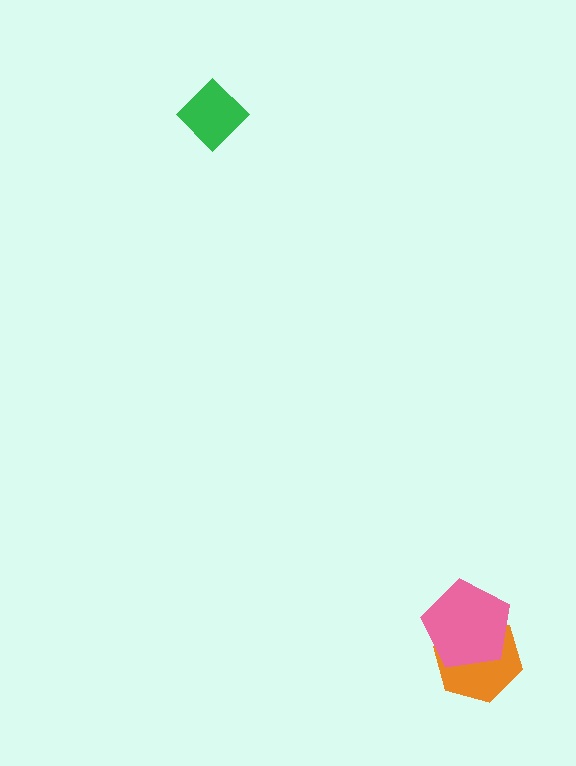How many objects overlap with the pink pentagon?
1 object overlaps with the pink pentagon.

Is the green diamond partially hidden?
No, no other shape covers it.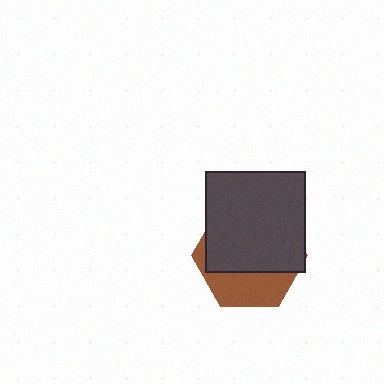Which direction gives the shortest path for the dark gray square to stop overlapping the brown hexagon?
Moving up gives the shortest separation.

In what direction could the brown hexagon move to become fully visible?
The brown hexagon could move down. That would shift it out from behind the dark gray square entirely.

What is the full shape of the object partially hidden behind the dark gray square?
The partially hidden object is a brown hexagon.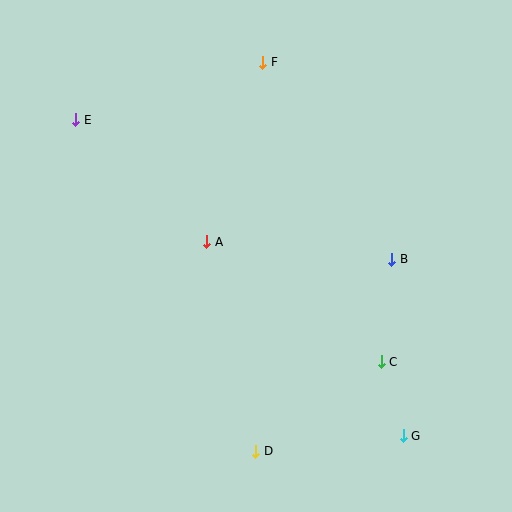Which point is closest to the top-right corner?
Point F is closest to the top-right corner.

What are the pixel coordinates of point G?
Point G is at (403, 436).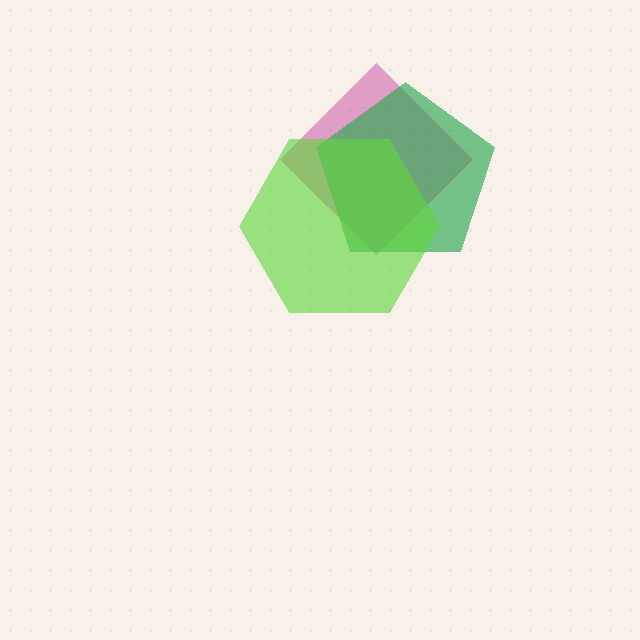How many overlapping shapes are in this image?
There are 3 overlapping shapes in the image.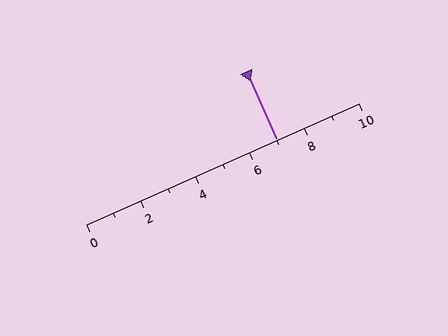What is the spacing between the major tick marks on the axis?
The major ticks are spaced 2 apart.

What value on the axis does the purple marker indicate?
The marker indicates approximately 7.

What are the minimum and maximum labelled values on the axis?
The axis runs from 0 to 10.